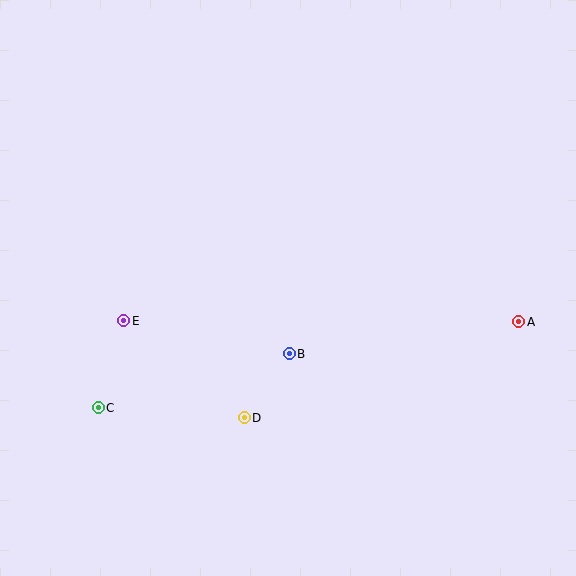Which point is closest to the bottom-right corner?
Point A is closest to the bottom-right corner.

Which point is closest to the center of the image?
Point B at (289, 354) is closest to the center.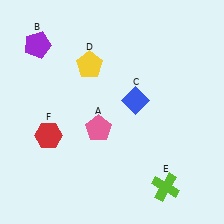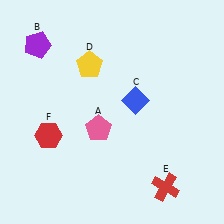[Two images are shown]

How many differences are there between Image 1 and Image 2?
There is 1 difference between the two images.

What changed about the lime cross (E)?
In Image 1, E is lime. In Image 2, it changed to red.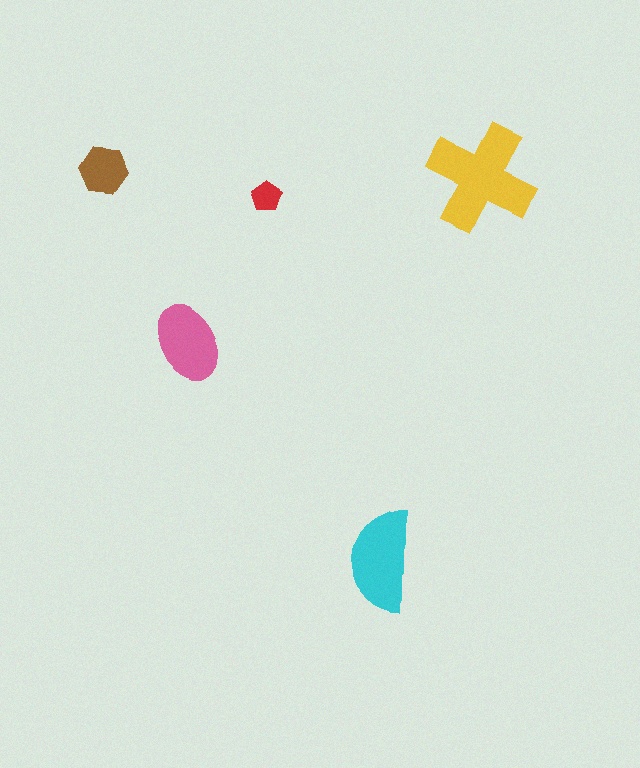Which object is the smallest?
The red pentagon.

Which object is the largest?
The yellow cross.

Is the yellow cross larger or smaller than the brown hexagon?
Larger.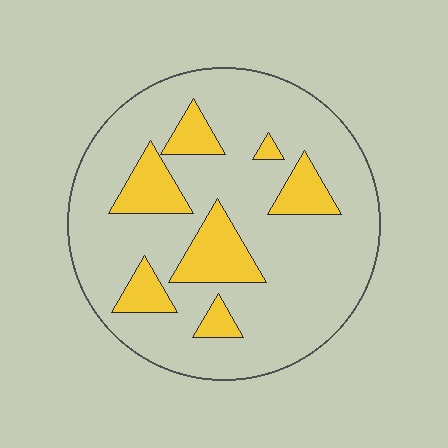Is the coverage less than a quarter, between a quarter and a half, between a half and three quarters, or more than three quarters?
Less than a quarter.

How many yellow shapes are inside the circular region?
7.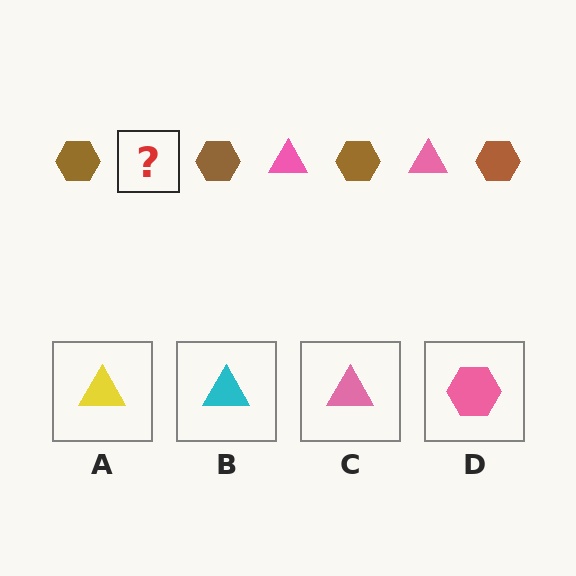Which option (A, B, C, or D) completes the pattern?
C.